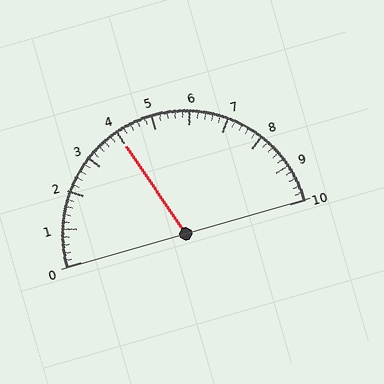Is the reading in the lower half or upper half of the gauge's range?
The reading is in the lower half of the range (0 to 10).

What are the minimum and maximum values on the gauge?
The gauge ranges from 0 to 10.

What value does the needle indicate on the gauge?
The needle indicates approximately 4.0.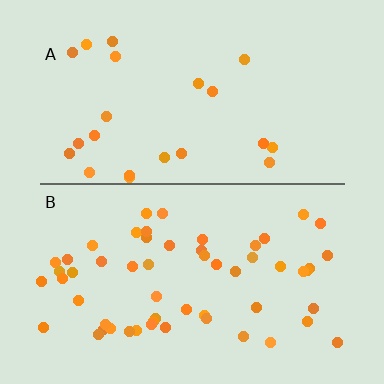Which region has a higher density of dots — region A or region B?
B (the bottom).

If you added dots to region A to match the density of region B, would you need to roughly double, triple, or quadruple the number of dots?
Approximately double.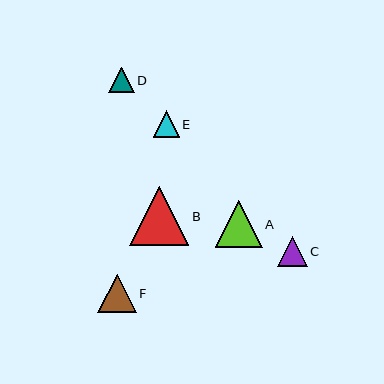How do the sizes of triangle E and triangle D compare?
Triangle E and triangle D are approximately the same size.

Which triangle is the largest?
Triangle B is the largest with a size of approximately 59 pixels.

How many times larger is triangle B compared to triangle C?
Triangle B is approximately 2.0 times the size of triangle C.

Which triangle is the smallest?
Triangle D is the smallest with a size of approximately 25 pixels.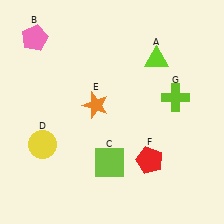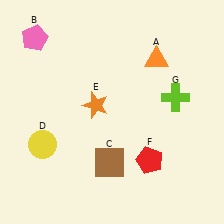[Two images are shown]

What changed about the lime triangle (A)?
In Image 1, A is lime. In Image 2, it changed to orange.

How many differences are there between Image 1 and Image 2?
There are 2 differences between the two images.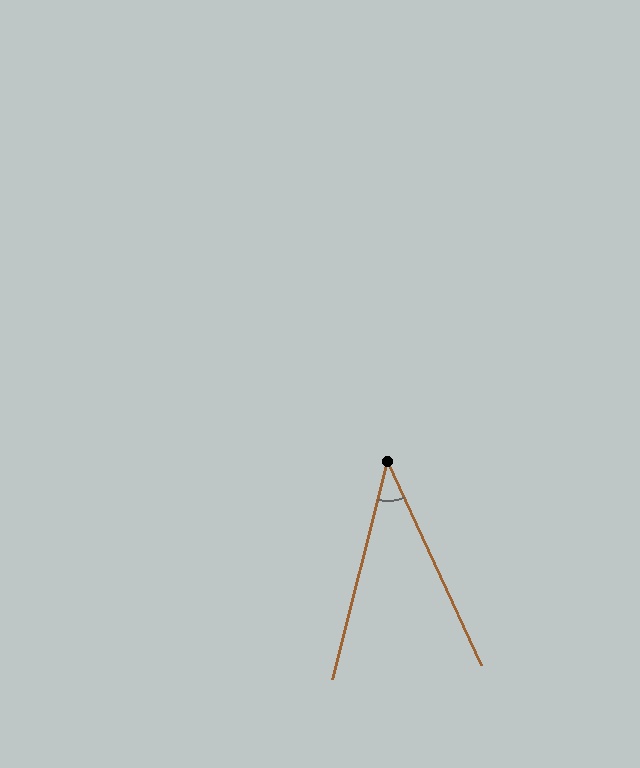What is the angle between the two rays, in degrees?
Approximately 39 degrees.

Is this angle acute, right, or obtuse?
It is acute.